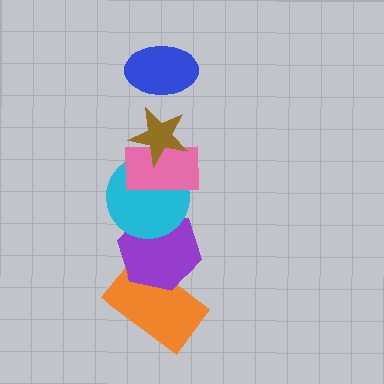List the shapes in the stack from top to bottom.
From top to bottom: the blue ellipse, the brown star, the pink rectangle, the cyan circle, the purple hexagon, the orange rectangle.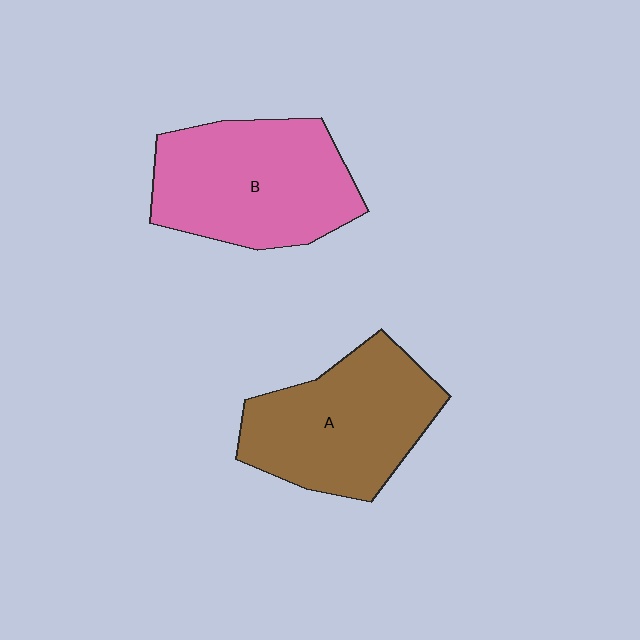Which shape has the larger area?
Shape B (pink).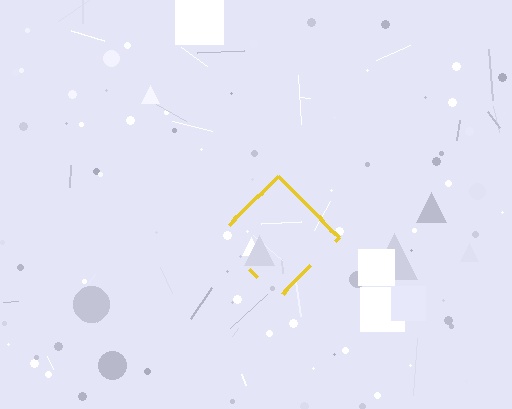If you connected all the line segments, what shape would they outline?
They would outline a diamond.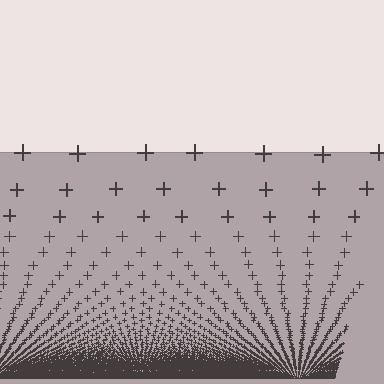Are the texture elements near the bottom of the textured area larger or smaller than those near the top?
Smaller. The gradient is inverted — elements near the bottom are smaller and denser.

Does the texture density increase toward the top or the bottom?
Density increases toward the bottom.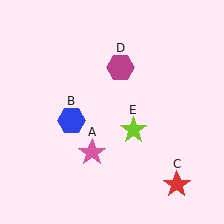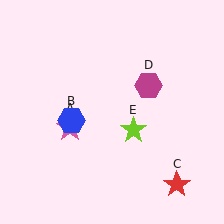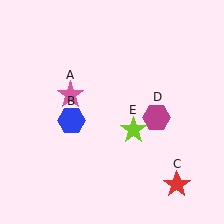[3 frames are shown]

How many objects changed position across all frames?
2 objects changed position: pink star (object A), magenta hexagon (object D).